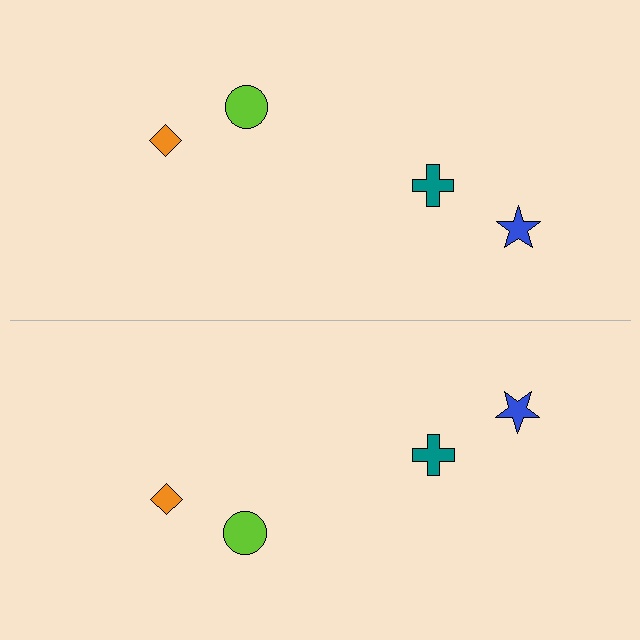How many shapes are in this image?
There are 8 shapes in this image.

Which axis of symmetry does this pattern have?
The pattern has a horizontal axis of symmetry running through the center of the image.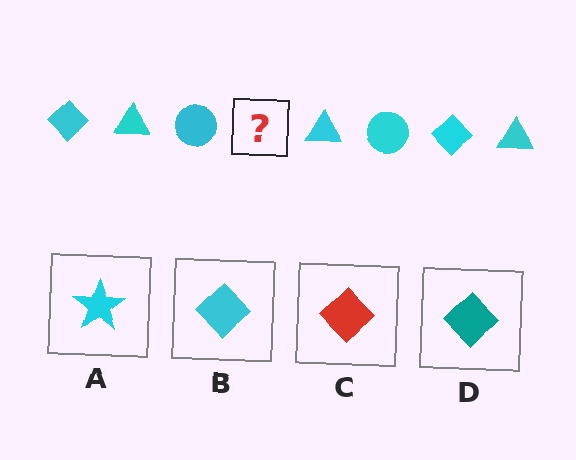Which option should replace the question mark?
Option B.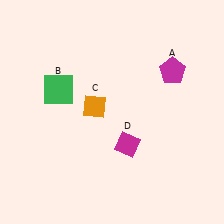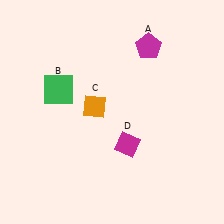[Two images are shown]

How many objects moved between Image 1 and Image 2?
1 object moved between the two images.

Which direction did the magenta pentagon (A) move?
The magenta pentagon (A) moved up.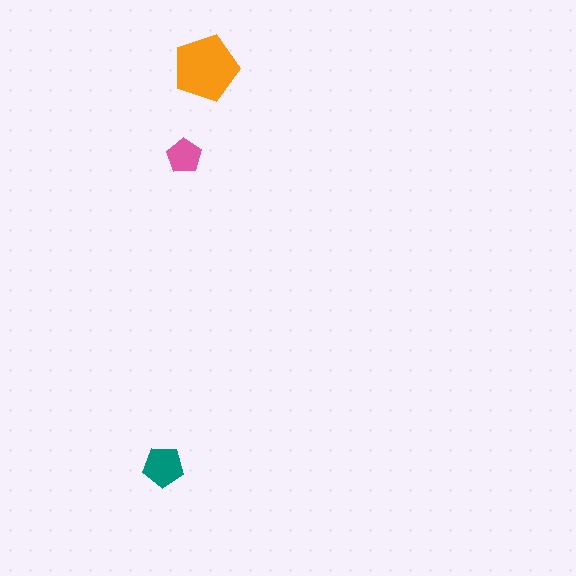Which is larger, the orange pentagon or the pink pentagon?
The orange one.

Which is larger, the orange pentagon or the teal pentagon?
The orange one.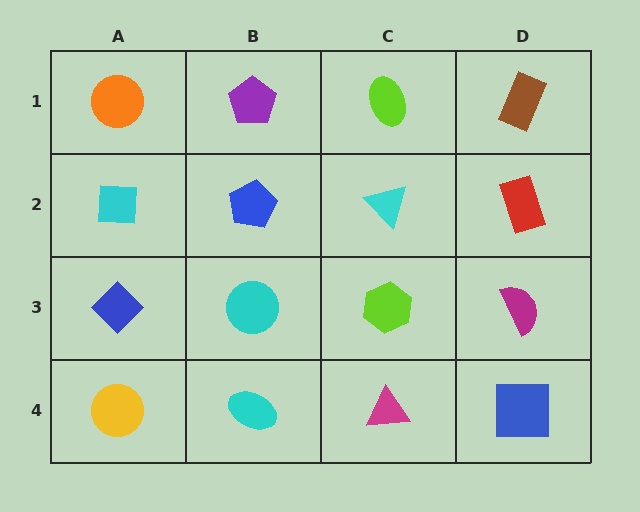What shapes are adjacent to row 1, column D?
A red rectangle (row 2, column D), a lime ellipse (row 1, column C).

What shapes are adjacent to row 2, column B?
A purple pentagon (row 1, column B), a cyan circle (row 3, column B), a cyan square (row 2, column A), a cyan triangle (row 2, column C).